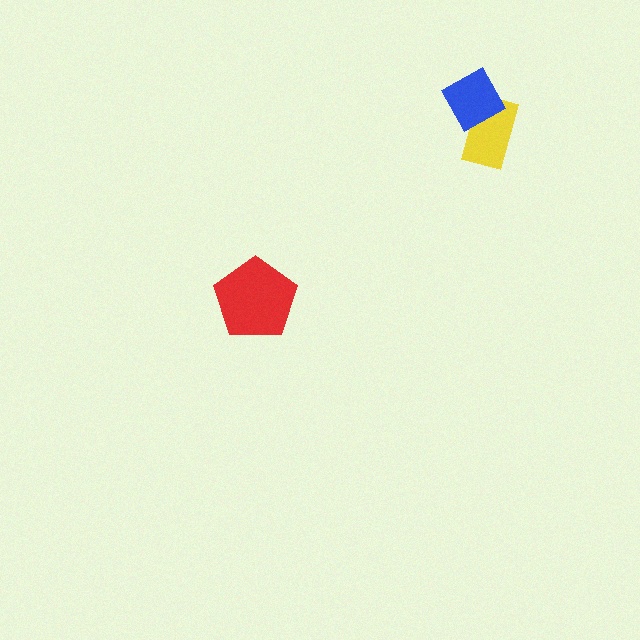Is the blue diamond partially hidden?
No, no other shape covers it.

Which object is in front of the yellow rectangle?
The blue diamond is in front of the yellow rectangle.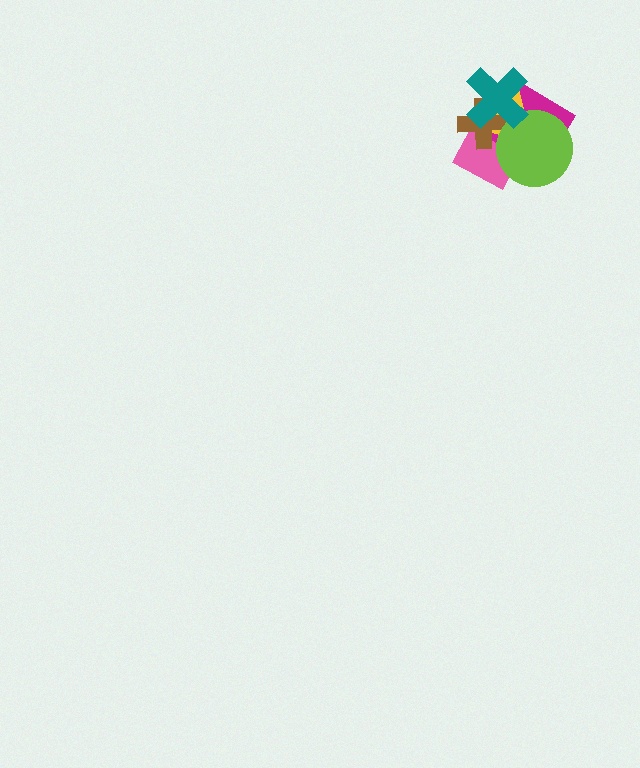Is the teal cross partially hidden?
No, no other shape covers it.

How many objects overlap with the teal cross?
5 objects overlap with the teal cross.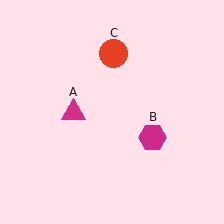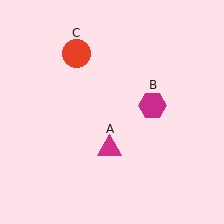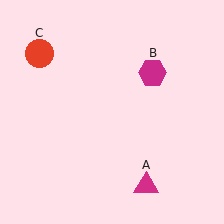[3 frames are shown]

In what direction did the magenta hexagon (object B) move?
The magenta hexagon (object B) moved up.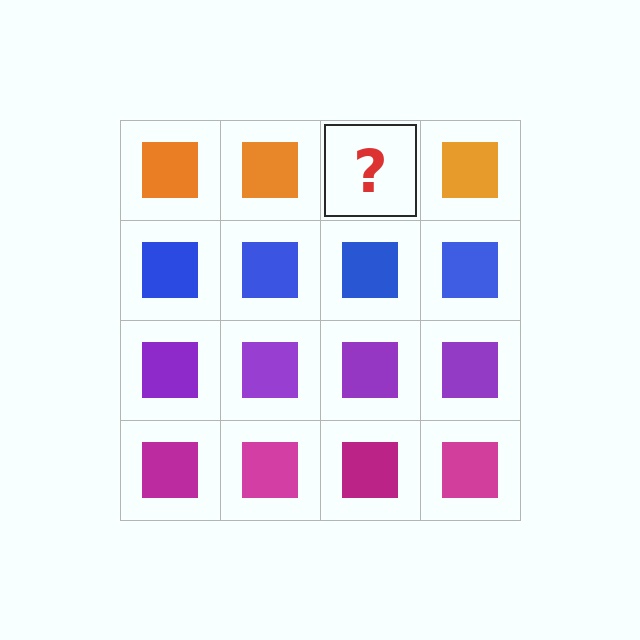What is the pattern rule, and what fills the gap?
The rule is that each row has a consistent color. The gap should be filled with an orange square.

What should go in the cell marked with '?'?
The missing cell should contain an orange square.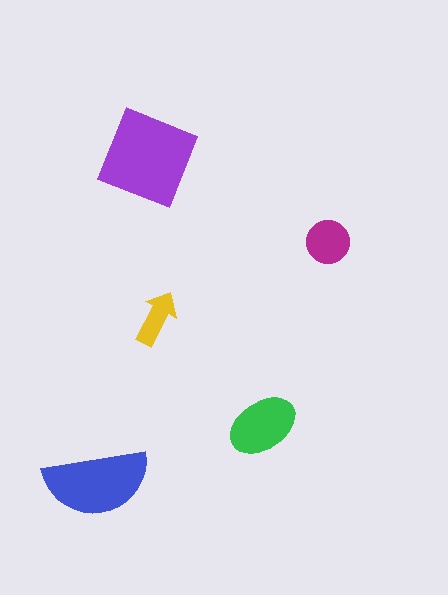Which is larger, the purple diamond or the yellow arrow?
The purple diamond.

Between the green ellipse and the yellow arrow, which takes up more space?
The green ellipse.